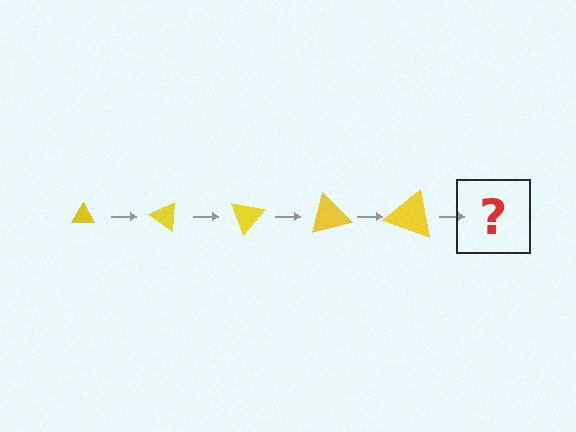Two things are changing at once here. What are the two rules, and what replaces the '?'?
The two rules are that the triangle grows larger each step and it rotates 35 degrees each step. The '?' should be a triangle, larger than the previous one and rotated 175 degrees from the start.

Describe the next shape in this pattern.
It should be a triangle, larger than the previous one and rotated 175 degrees from the start.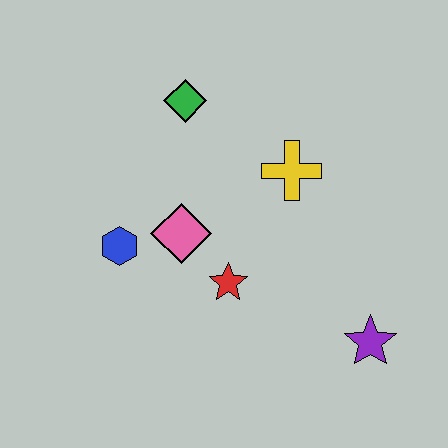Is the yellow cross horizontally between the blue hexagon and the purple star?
Yes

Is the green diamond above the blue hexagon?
Yes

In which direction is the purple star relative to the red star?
The purple star is to the right of the red star.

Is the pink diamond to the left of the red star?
Yes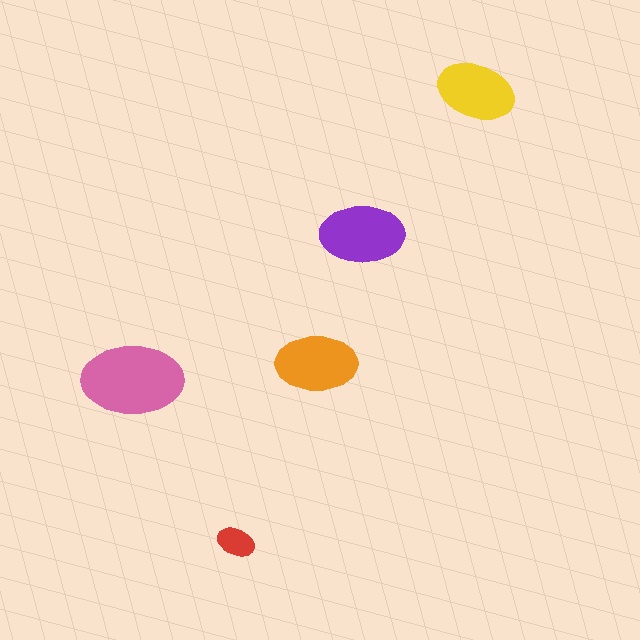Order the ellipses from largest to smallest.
the pink one, the purple one, the orange one, the yellow one, the red one.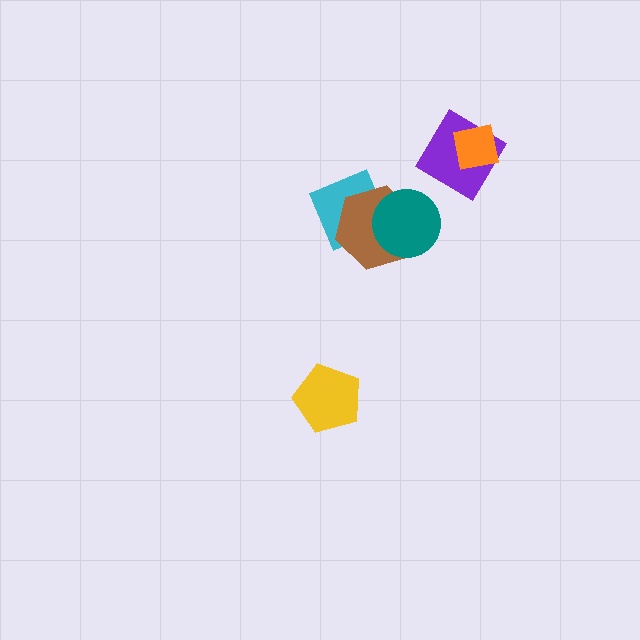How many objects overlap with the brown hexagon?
2 objects overlap with the brown hexagon.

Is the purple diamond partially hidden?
Yes, it is partially covered by another shape.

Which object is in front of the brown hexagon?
The teal circle is in front of the brown hexagon.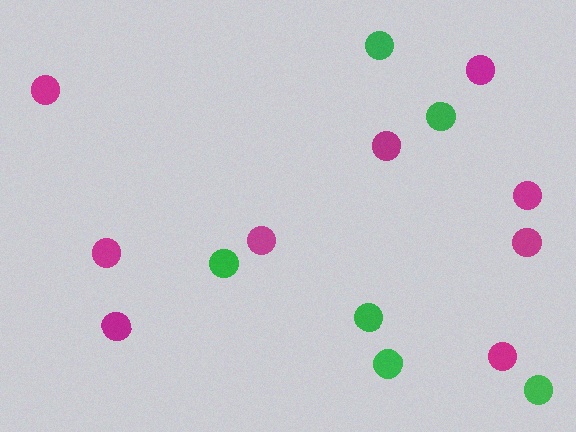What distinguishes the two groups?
There are 2 groups: one group of magenta circles (9) and one group of green circles (6).